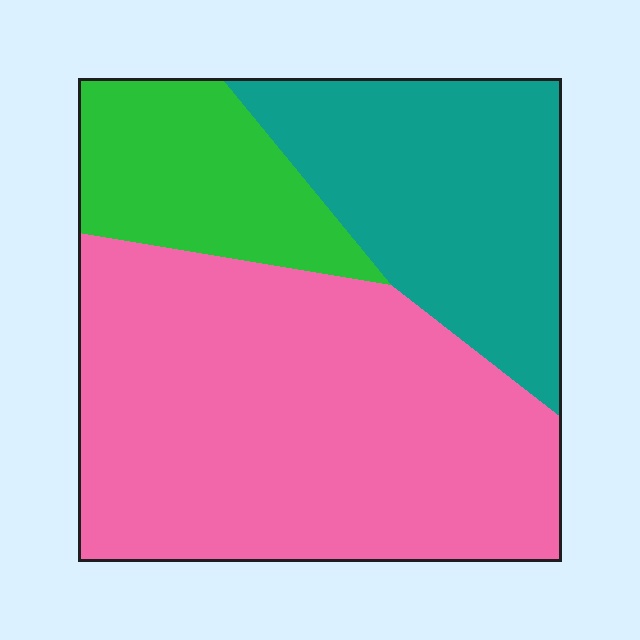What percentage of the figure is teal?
Teal takes up between a sixth and a third of the figure.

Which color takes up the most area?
Pink, at roughly 55%.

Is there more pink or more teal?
Pink.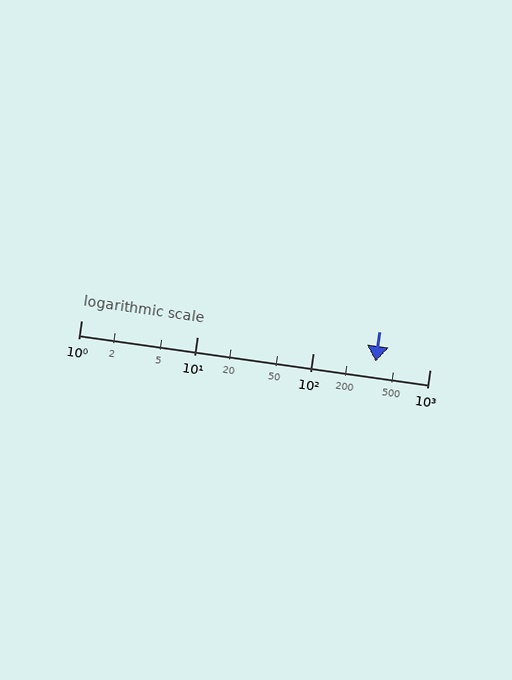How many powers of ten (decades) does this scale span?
The scale spans 3 decades, from 1 to 1000.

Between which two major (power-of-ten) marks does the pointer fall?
The pointer is between 100 and 1000.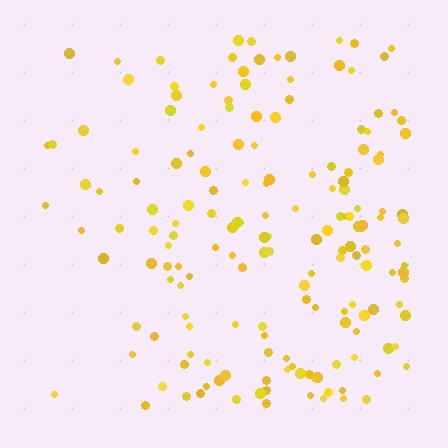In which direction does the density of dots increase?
From left to right, with the right side densest.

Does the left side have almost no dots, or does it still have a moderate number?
Still a moderate number, just noticeably fewer than the right.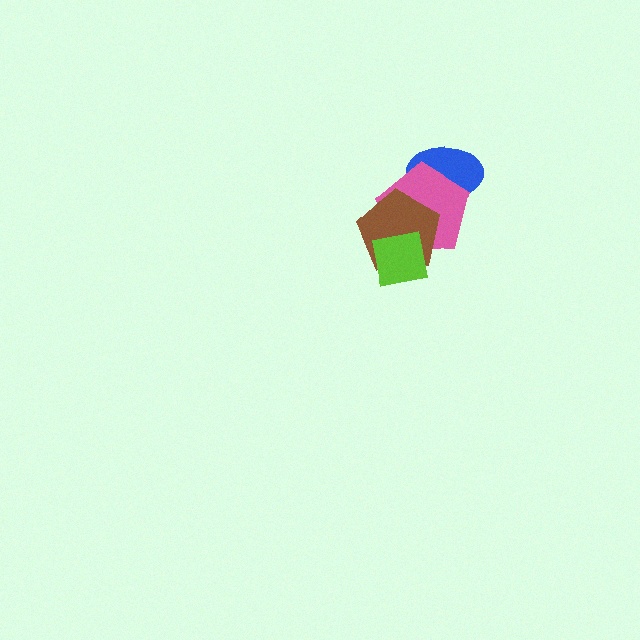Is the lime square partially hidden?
No, no other shape covers it.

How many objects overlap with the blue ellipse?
2 objects overlap with the blue ellipse.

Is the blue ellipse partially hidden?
Yes, it is partially covered by another shape.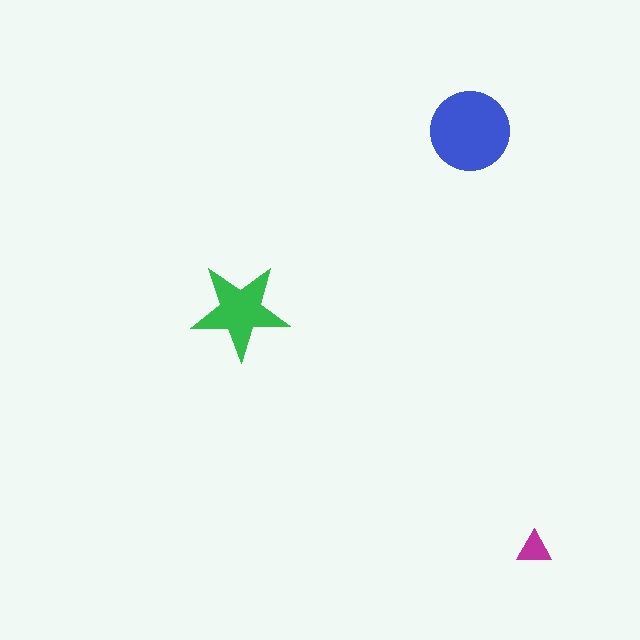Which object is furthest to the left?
The green star is leftmost.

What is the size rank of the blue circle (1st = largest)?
1st.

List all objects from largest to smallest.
The blue circle, the green star, the magenta triangle.